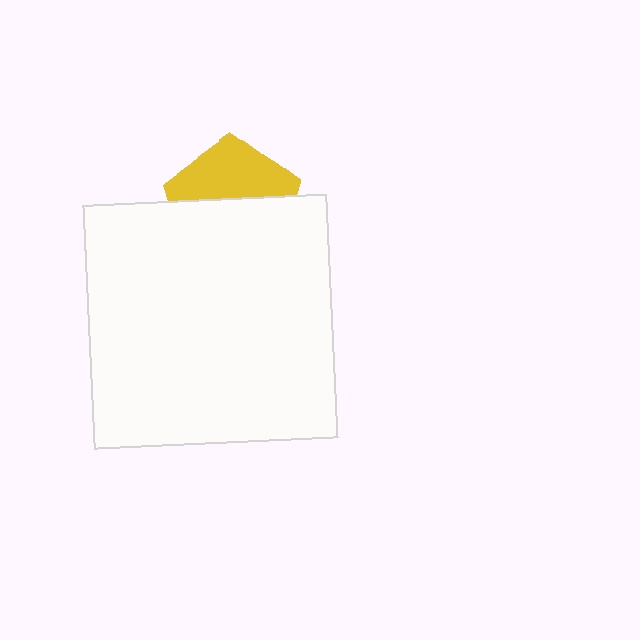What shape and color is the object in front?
The object in front is a white square.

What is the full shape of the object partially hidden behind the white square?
The partially hidden object is a yellow pentagon.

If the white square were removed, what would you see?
You would see the complete yellow pentagon.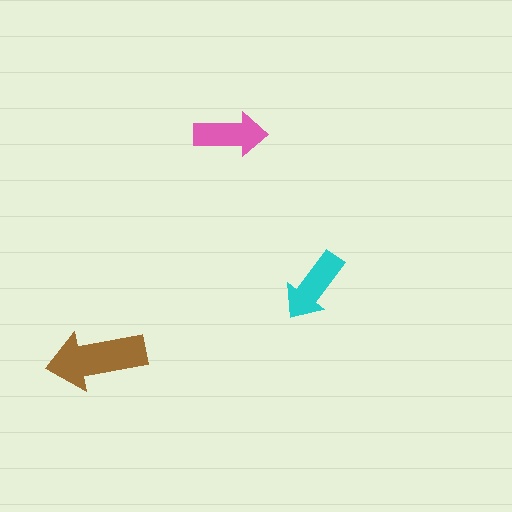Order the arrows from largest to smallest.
the brown one, the cyan one, the pink one.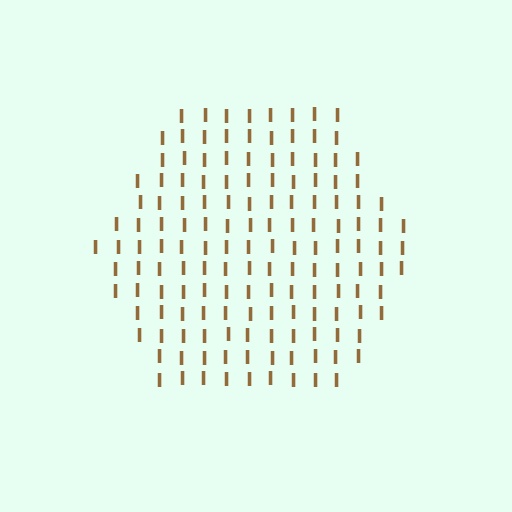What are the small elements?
The small elements are letter I's.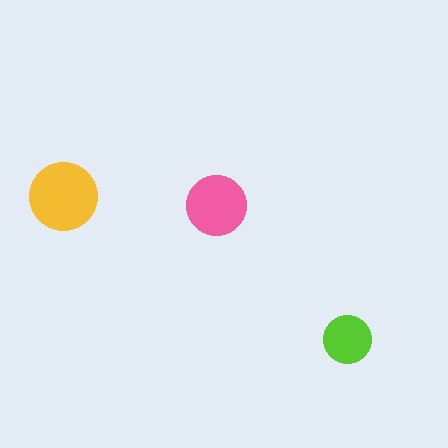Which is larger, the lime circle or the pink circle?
The pink one.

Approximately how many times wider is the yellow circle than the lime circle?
About 1.5 times wider.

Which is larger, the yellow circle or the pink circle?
The yellow one.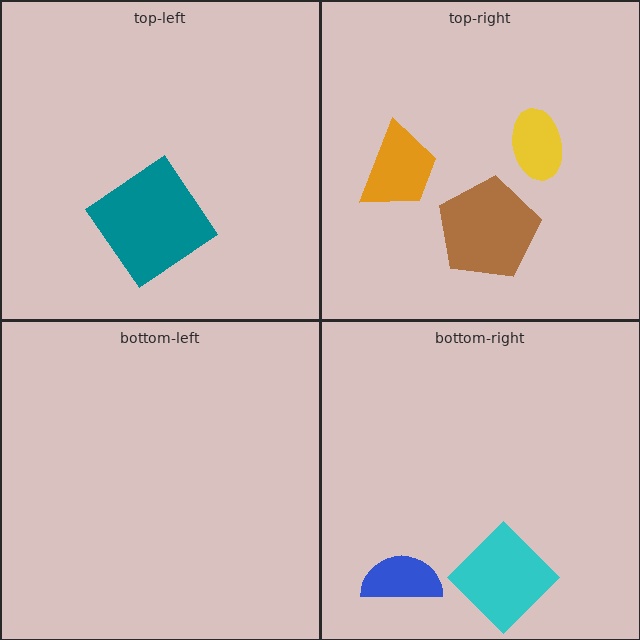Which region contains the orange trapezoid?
The top-right region.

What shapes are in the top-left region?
The teal diamond.